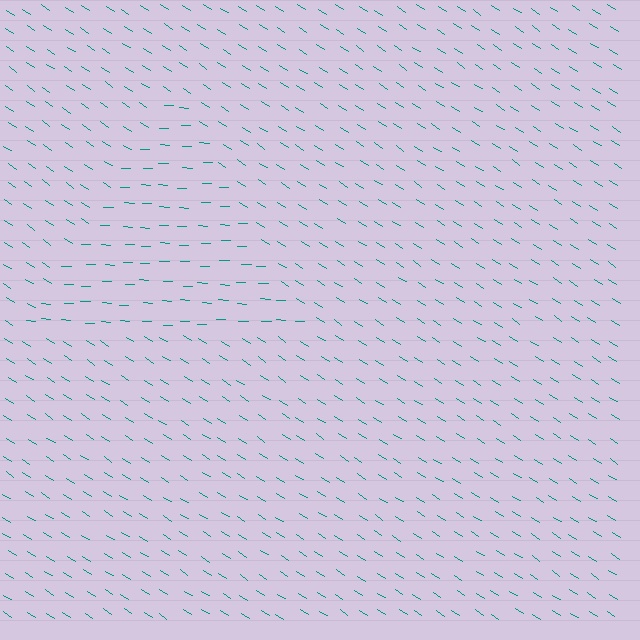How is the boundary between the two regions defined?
The boundary is defined purely by a change in line orientation (approximately 30 degrees difference). All lines are the same color and thickness.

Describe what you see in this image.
The image is filled with small teal line segments. A triangle region in the image has lines oriented differently from the surrounding lines, creating a visible texture boundary.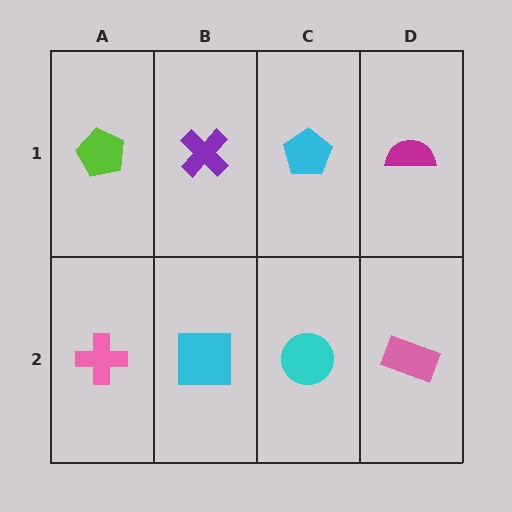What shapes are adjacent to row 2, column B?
A purple cross (row 1, column B), a pink cross (row 2, column A), a cyan circle (row 2, column C).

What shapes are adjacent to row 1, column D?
A pink rectangle (row 2, column D), a cyan pentagon (row 1, column C).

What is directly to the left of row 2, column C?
A cyan square.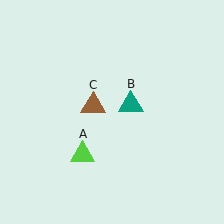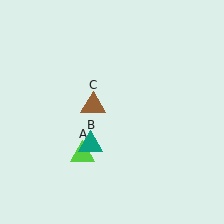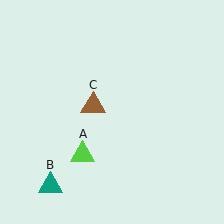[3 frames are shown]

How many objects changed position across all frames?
1 object changed position: teal triangle (object B).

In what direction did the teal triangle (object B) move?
The teal triangle (object B) moved down and to the left.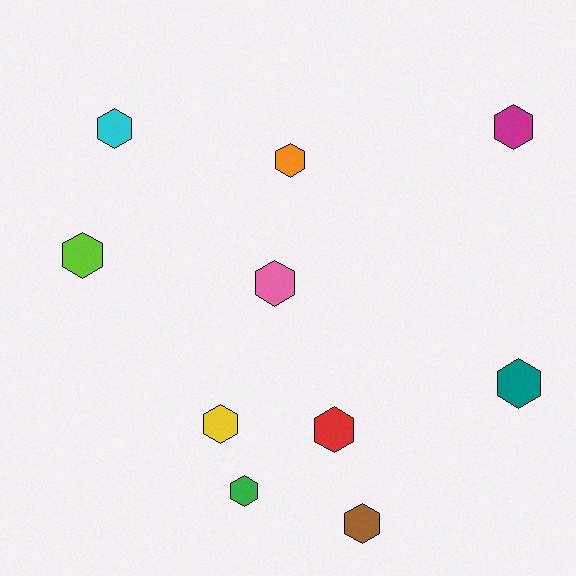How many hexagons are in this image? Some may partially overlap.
There are 10 hexagons.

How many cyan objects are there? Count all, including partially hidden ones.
There is 1 cyan object.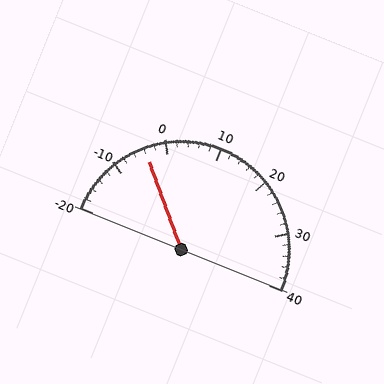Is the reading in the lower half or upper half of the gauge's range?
The reading is in the lower half of the range (-20 to 40).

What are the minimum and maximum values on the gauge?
The gauge ranges from -20 to 40.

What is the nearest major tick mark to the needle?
The nearest major tick mark is 0.